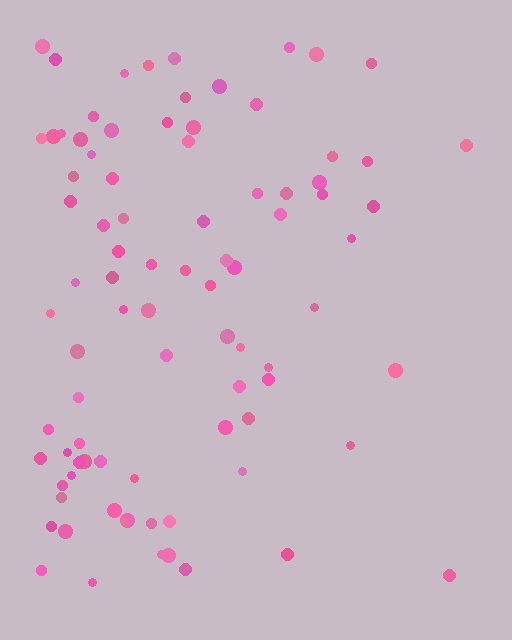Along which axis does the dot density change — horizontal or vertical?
Horizontal.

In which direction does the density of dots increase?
From right to left, with the left side densest.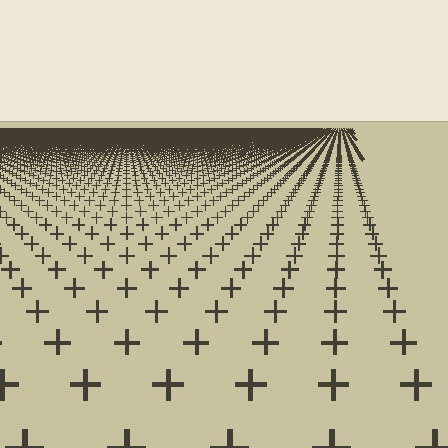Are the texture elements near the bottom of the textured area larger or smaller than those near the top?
Larger. Near the bottom, elements are closer to the viewer and appear at a bigger on-screen size.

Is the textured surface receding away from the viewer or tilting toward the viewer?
The surface is receding away from the viewer. Texture elements get smaller and denser toward the top.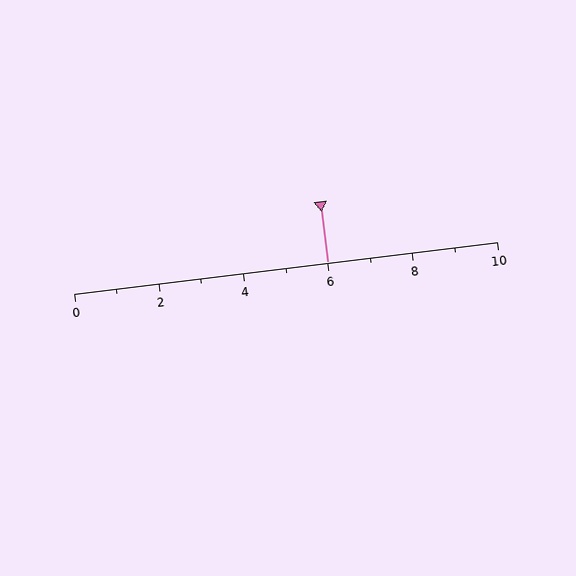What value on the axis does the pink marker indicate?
The marker indicates approximately 6.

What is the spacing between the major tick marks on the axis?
The major ticks are spaced 2 apart.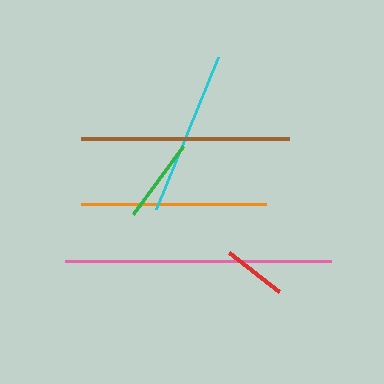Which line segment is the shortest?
The red line is the shortest at approximately 63 pixels.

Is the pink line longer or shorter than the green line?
The pink line is longer than the green line.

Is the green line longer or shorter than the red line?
The green line is longer than the red line.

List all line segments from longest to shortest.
From longest to shortest: pink, brown, orange, cyan, green, red.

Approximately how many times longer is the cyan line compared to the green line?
The cyan line is approximately 1.9 times the length of the green line.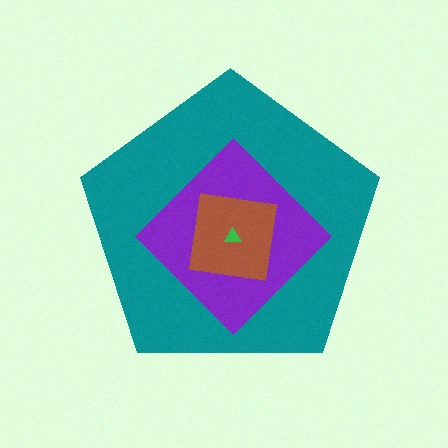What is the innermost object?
The green triangle.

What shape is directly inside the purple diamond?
The brown square.